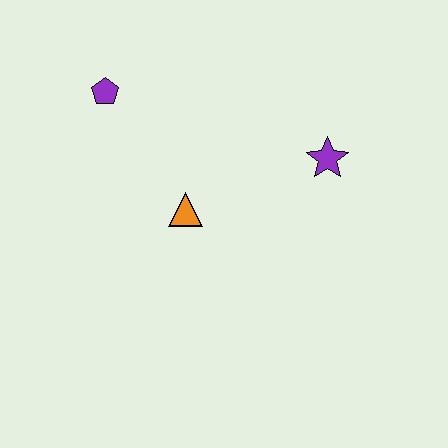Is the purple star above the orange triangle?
Yes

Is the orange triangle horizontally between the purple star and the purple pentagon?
Yes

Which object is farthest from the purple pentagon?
The purple star is farthest from the purple pentagon.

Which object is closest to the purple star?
The orange triangle is closest to the purple star.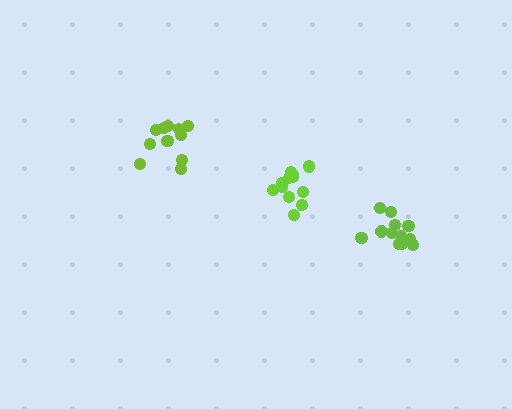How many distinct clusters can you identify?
There are 3 distinct clusters.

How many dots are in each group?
Group 1: 11 dots, Group 2: 12 dots, Group 3: 12 dots (35 total).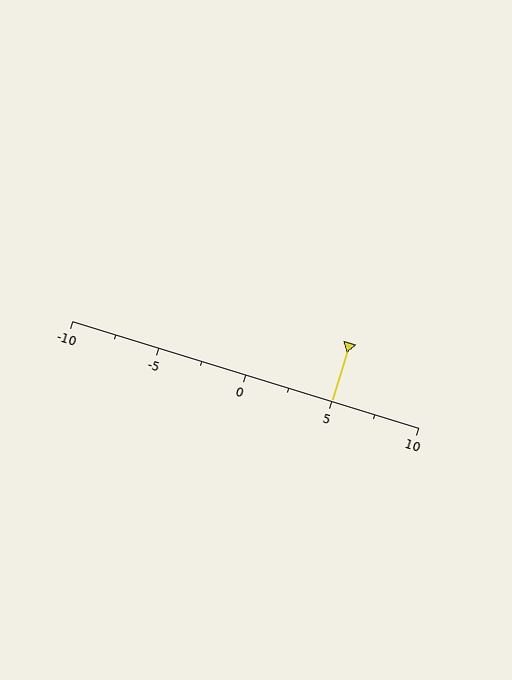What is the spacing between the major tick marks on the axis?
The major ticks are spaced 5 apart.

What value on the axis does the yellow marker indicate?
The marker indicates approximately 5.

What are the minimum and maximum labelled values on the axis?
The axis runs from -10 to 10.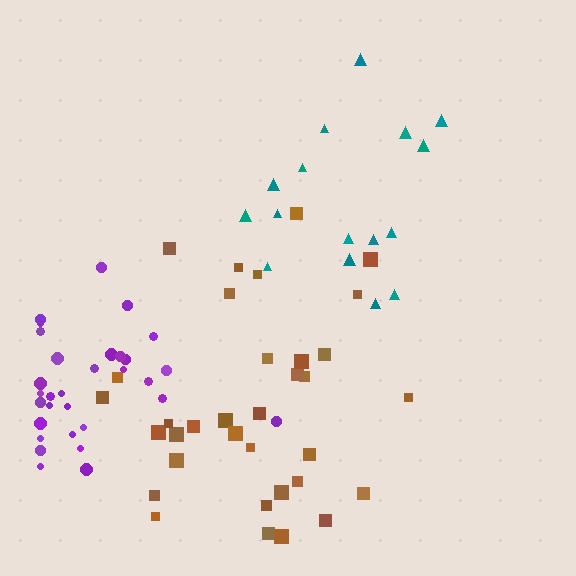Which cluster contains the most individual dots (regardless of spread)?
Brown (34).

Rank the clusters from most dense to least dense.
purple, brown, teal.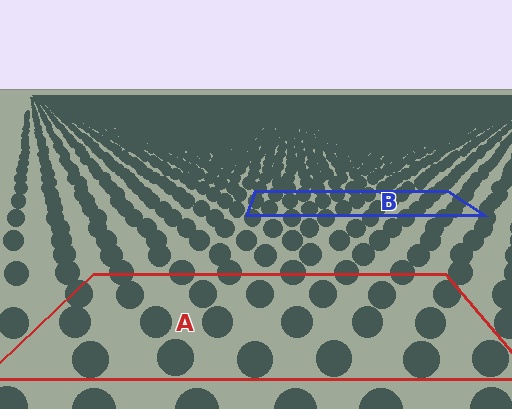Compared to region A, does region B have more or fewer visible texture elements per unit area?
Region B has more texture elements per unit area — they are packed more densely because it is farther away.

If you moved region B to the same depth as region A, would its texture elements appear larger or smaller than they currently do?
They would appear larger. At a closer depth, the same texture elements are projected at a bigger on-screen size.